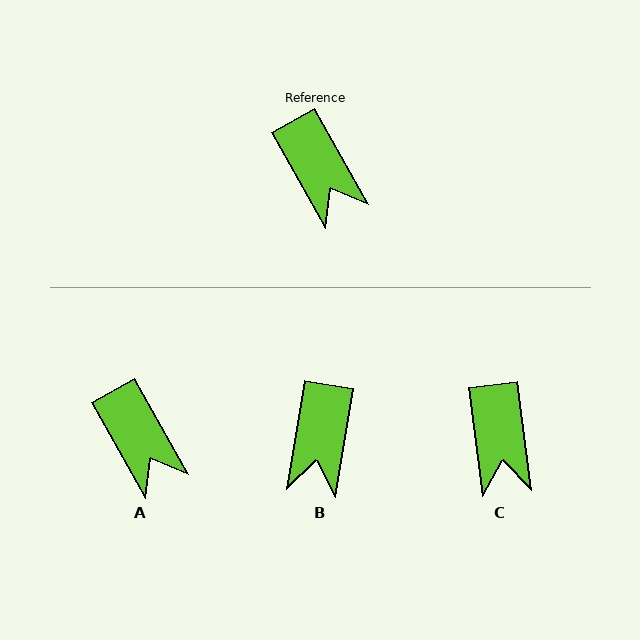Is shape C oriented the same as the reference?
No, it is off by about 22 degrees.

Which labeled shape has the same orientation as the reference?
A.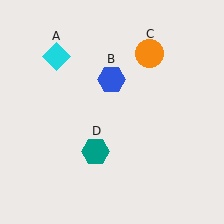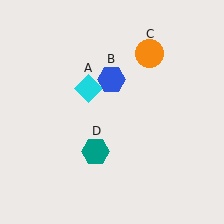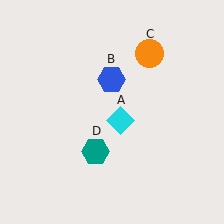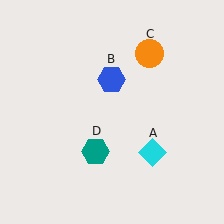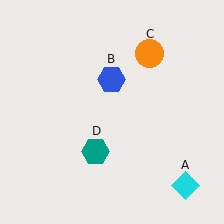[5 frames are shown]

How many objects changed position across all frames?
1 object changed position: cyan diamond (object A).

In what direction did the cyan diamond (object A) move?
The cyan diamond (object A) moved down and to the right.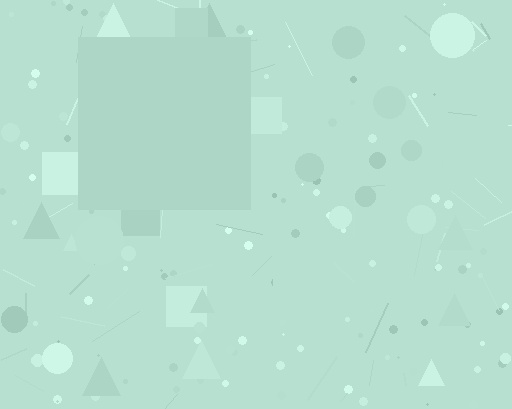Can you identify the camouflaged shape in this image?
The camouflaged shape is a square.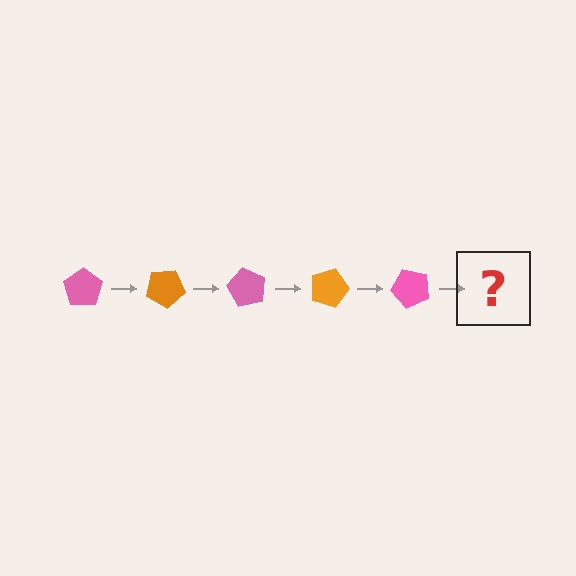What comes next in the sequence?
The next element should be an orange pentagon, rotated 150 degrees from the start.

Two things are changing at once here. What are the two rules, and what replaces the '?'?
The two rules are that it rotates 30 degrees each step and the color cycles through pink and orange. The '?' should be an orange pentagon, rotated 150 degrees from the start.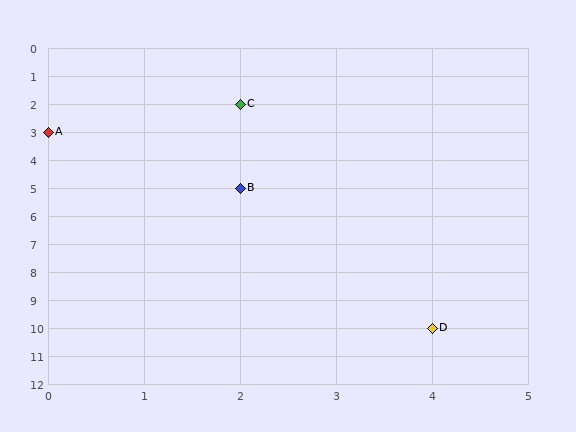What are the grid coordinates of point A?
Point A is at grid coordinates (0, 3).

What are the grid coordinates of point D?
Point D is at grid coordinates (4, 10).